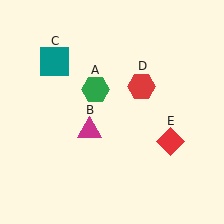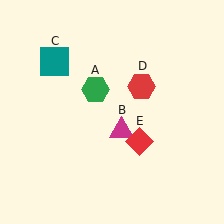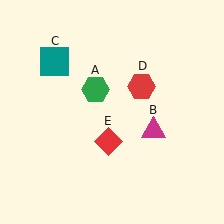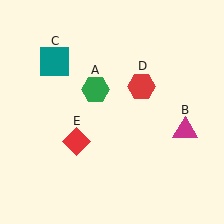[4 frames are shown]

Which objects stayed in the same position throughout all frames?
Green hexagon (object A) and teal square (object C) and red hexagon (object D) remained stationary.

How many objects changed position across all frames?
2 objects changed position: magenta triangle (object B), red diamond (object E).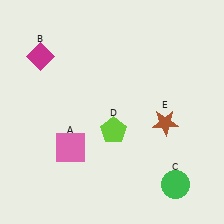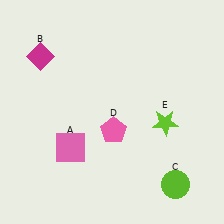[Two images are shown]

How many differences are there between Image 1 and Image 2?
There are 3 differences between the two images.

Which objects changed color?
C changed from green to lime. D changed from lime to pink. E changed from brown to lime.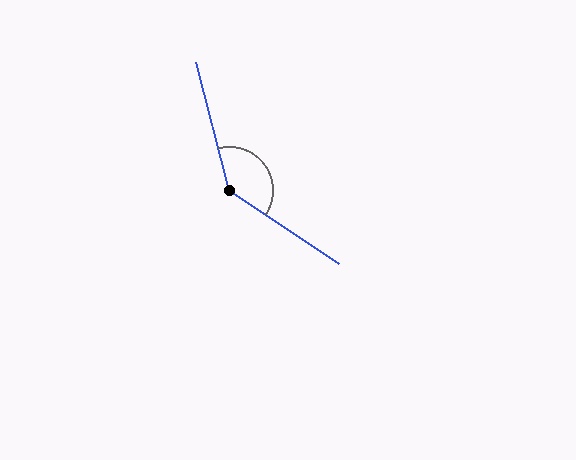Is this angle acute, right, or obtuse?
It is obtuse.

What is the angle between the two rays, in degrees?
Approximately 138 degrees.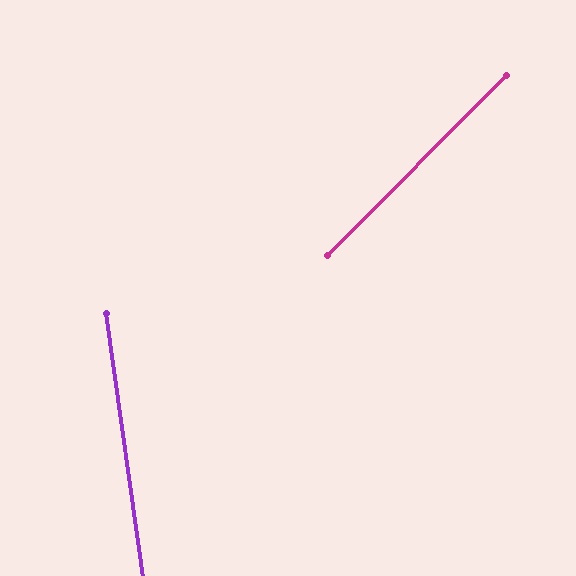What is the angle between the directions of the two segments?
Approximately 53 degrees.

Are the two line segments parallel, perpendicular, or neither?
Neither parallel nor perpendicular — they differ by about 53°.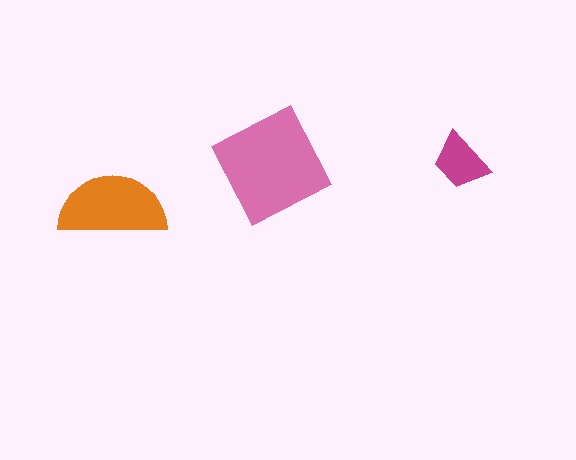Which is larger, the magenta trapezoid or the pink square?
The pink square.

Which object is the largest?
The pink square.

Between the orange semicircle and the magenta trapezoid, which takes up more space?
The orange semicircle.